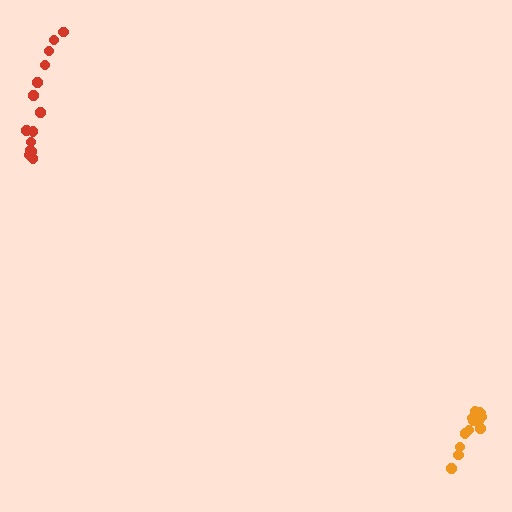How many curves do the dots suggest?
There are 2 distinct paths.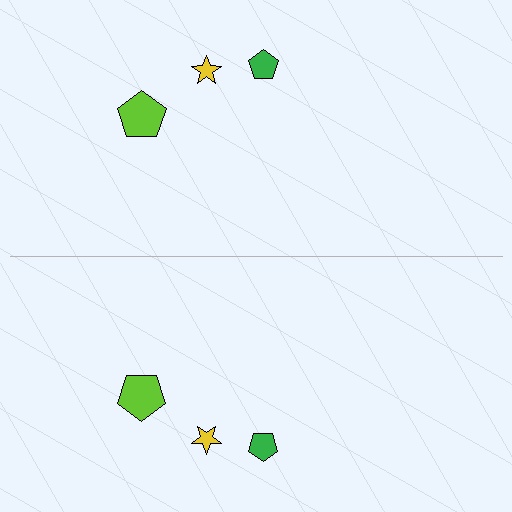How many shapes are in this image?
There are 6 shapes in this image.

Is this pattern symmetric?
Yes, this pattern has bilateral (reflection) symmetry.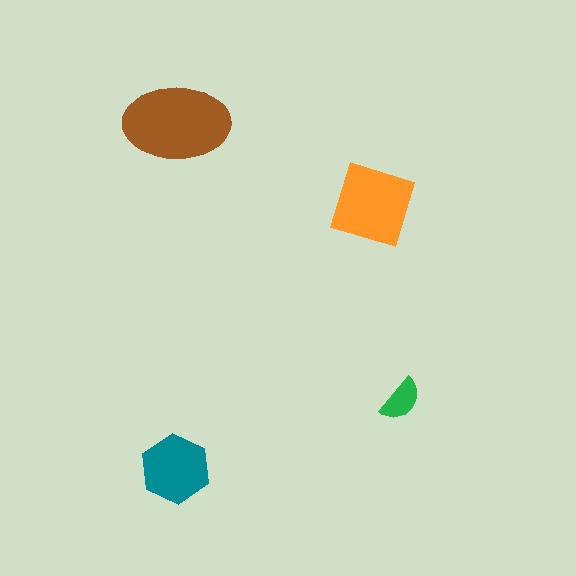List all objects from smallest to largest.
The green semicircle, the teal hexagon, the orange square, the brown ellipse.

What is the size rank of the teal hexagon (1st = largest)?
3rd.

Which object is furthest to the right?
The green semicircle is rightmost.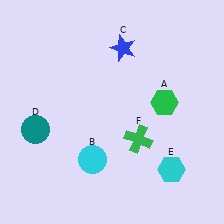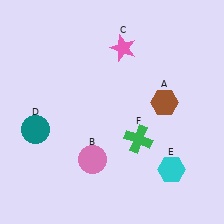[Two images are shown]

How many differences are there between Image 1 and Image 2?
There are 3 differences between the two images.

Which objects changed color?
A changed from green to brown. B changed from cyan to pink. C changed from blue to pink.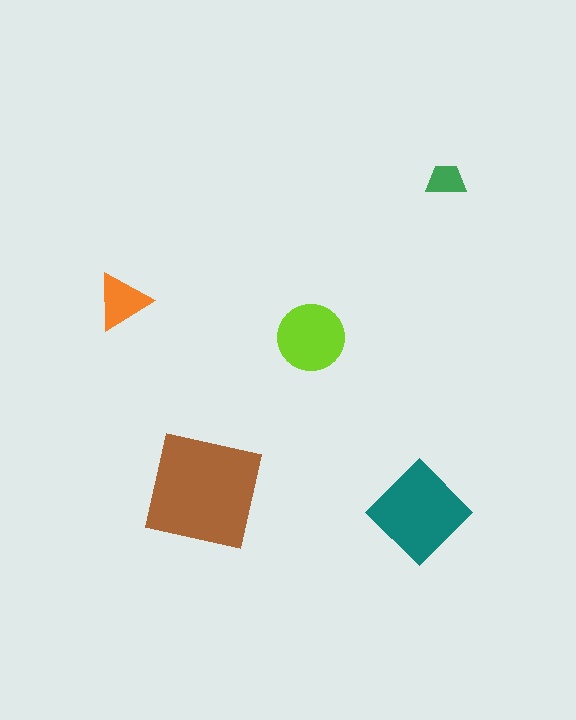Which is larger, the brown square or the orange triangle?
The brown square.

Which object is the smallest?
The green trapezoid.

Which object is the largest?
The brown square.